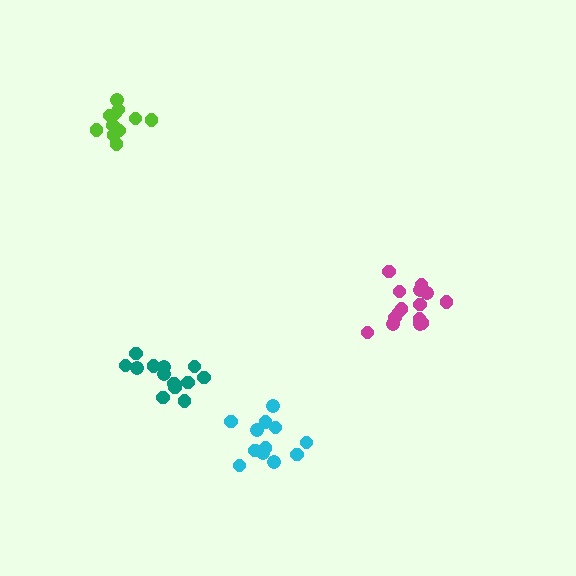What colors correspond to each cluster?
The clusters are colored: magenta, teal, cyan, lime.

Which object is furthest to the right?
The magenta cluster is rightmost.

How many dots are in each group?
Group 1: 15 dots, Group 2: 13 dots, Group 3: 12 dots, Group 4: 11 dots (51 total).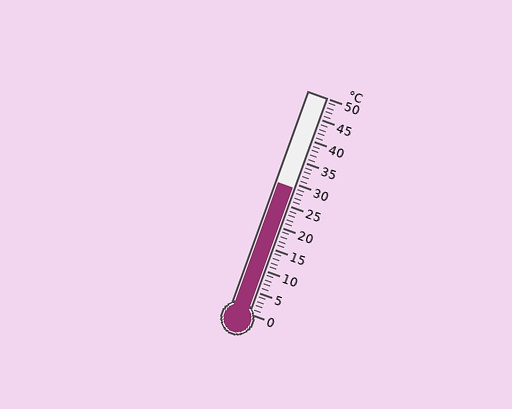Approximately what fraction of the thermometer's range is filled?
The thermometer is filled to approximately 60% of its range.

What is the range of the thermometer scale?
The thermometer scale ranges from 0°C to 50°C.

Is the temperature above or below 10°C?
The temperature is above 10°C.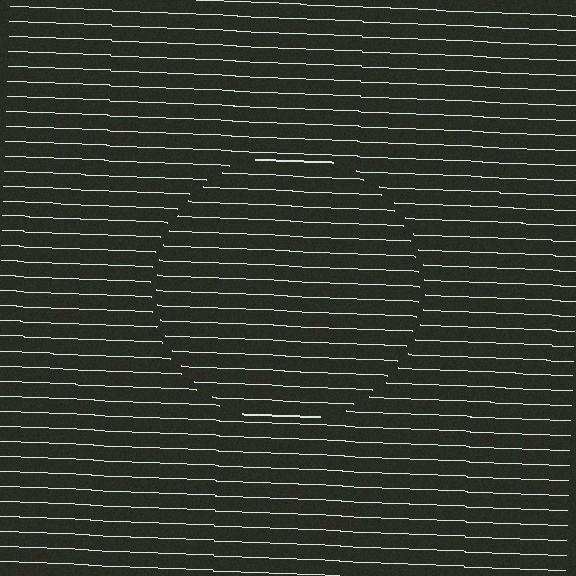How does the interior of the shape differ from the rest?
The interior of the shape contains the same grating, shifted by half a period — the contour is defined by the phase discontinuity where line-ends from the inner and outer gratings abut.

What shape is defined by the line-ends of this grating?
An illusory circle. The interior of the shape contains the same grating, shifted by half a period — the contour is defined by the phase discontinuity where line-ends from the inner and outer gratings abut.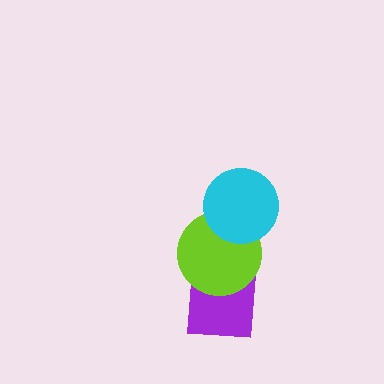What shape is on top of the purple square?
The lime circle is on top of the purple square.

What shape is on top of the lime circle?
The cyan circle is on top of the lime circle.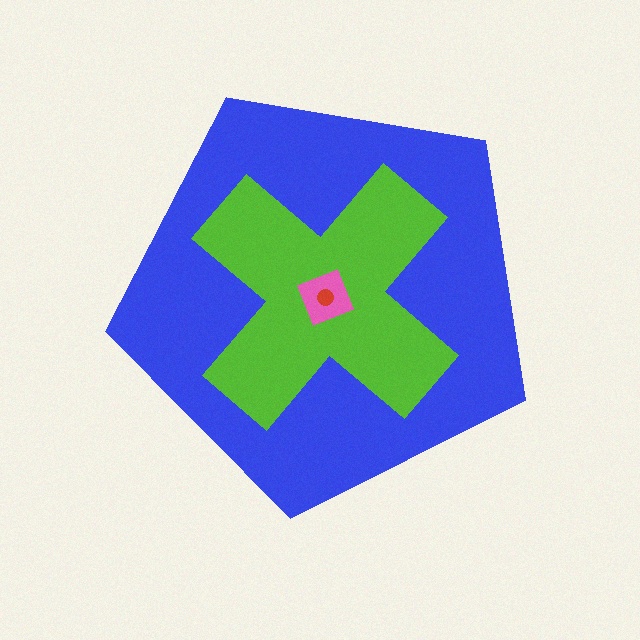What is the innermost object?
The red circle.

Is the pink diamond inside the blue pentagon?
Yes.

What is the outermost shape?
The blue pentagon.